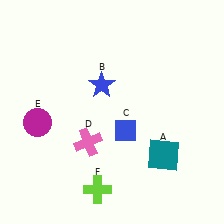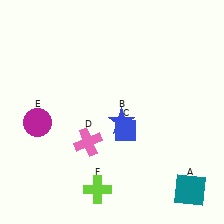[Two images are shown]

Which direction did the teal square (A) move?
The teal square (A) moved down.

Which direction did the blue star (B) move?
The blue star (B) moved down.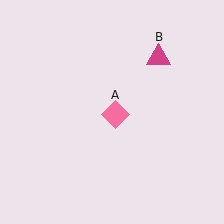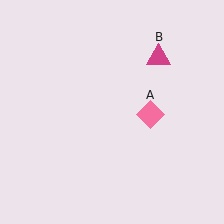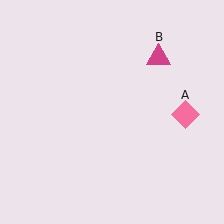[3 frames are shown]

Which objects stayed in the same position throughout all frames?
Magenta triangle (object B) remained stationary.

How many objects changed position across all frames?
1 object changed position: pink diamond (object A).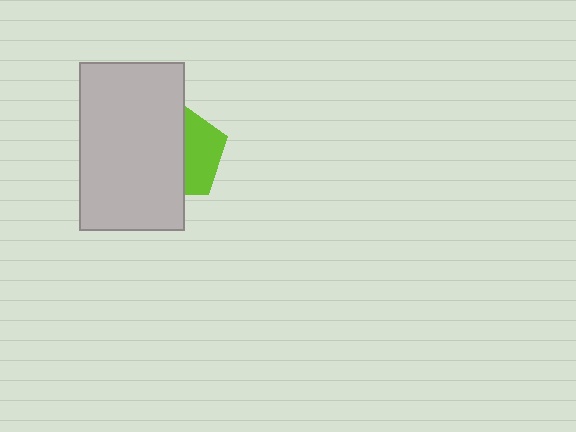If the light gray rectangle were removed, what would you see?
You would see the complete lime pentagon.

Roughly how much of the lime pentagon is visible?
A small part of it is visible (roughly 40%).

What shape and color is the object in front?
The object in front is a light gray rectangle.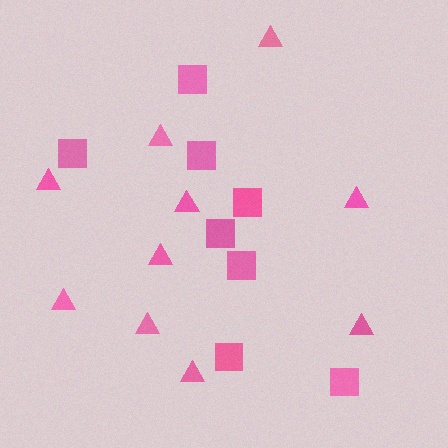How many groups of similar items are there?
There are 2 groups: one group of squares (8) and one group of triangles (10).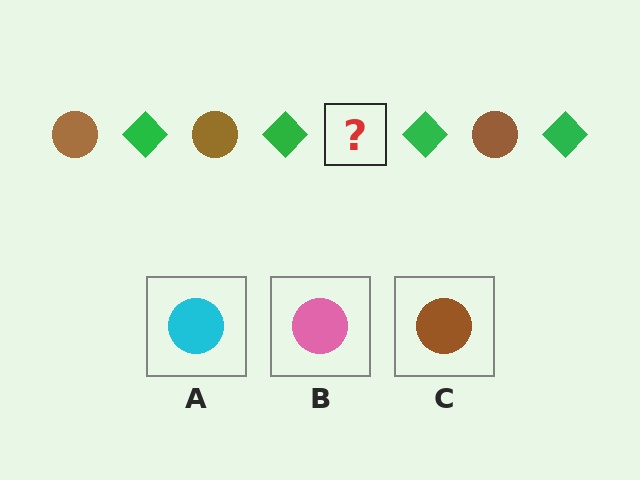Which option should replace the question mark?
Option C.